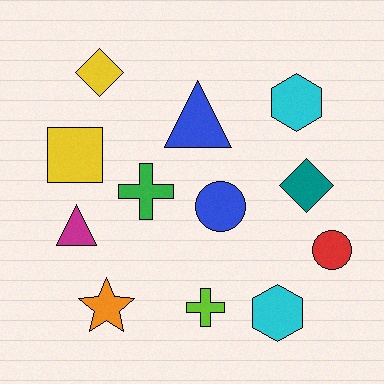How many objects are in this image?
There are 12 objects.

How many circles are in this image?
There are 2 circles.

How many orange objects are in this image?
There is 1 orange object.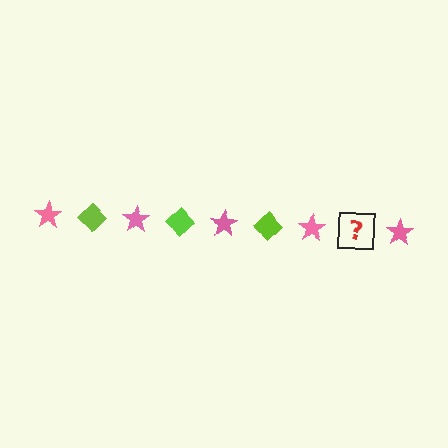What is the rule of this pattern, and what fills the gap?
The rule is that the pattern alternates between pink star and lime diamond. The gap should be filled with a lime diamond.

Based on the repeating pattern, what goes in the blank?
The blank should be a lime diamond.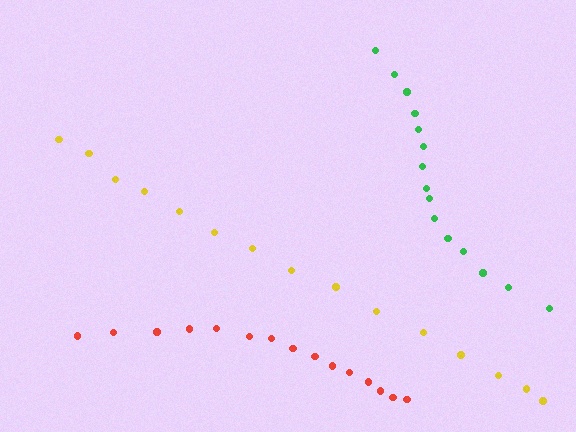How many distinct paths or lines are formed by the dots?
There are 3 distinct paths.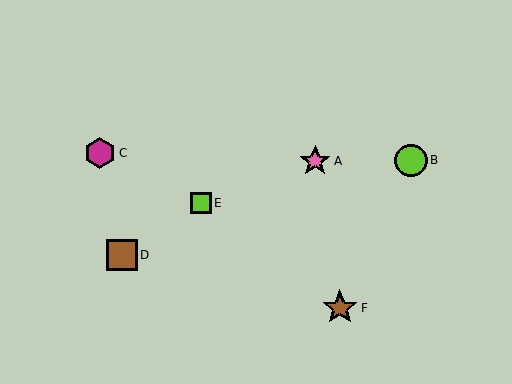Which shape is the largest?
The brown star (labeled F) is the largest.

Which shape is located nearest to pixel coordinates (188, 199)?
The lime square (labeled E) at (201, 203) is nearest to that location.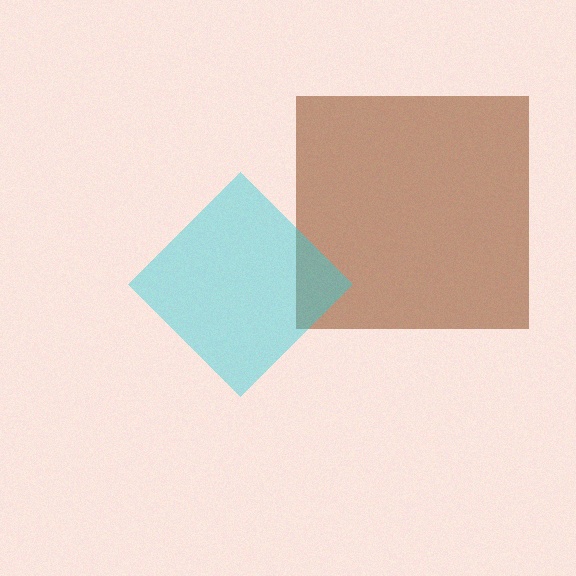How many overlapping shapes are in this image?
There are 2 overlapping shapes in the image.